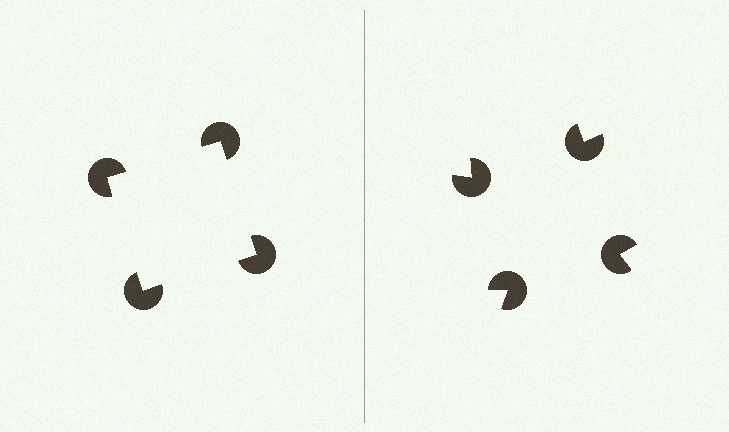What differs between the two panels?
The pac-man discs are positioned identically on both sides; only the wedge orientations differ. On the left they align to a square; on the right they are misaligned.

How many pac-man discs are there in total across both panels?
8 — 4 on each side.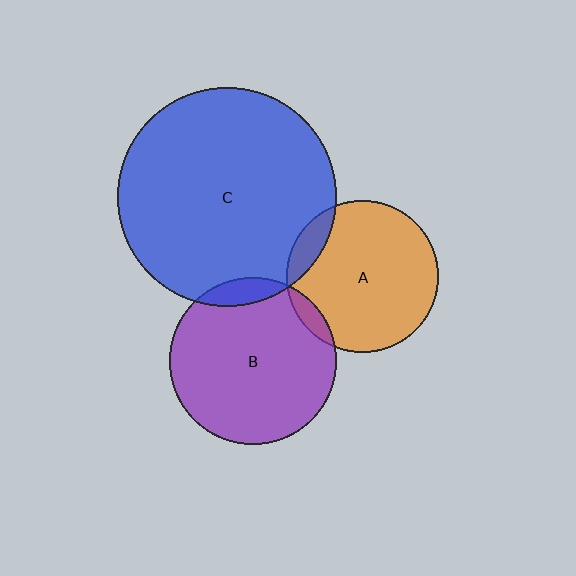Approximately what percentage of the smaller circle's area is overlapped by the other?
Approximately 5%.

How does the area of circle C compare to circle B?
Approximately 1.7 times.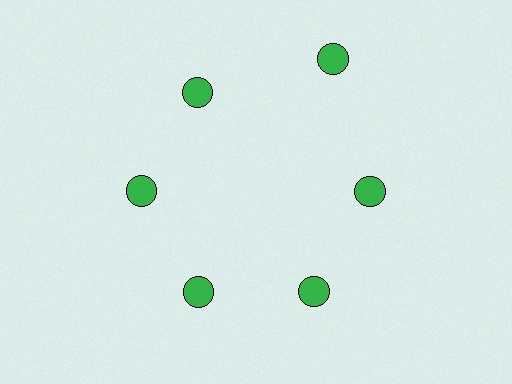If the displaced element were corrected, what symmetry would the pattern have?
It would have 6-fold rotational symmetry — the pattern would map onto itself every 60 degrees.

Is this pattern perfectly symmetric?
No. The 6 green circles are arranged in a ring, but one element near the 1 o'clock position is pushed outward from the center, breaking the 6-fold rotational symmetry.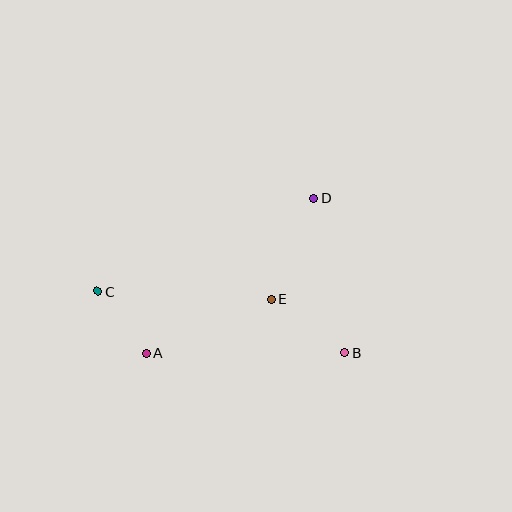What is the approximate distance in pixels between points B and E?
The distance between B and E is approximately 91 pixels.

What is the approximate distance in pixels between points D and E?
The distance between D and E is approximately 110 pixels.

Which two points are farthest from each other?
Points B and C are farthest from each other.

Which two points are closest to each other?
Points A and C are closest to each other.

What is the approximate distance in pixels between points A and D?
The distance between A and D is approximately 228 pixels.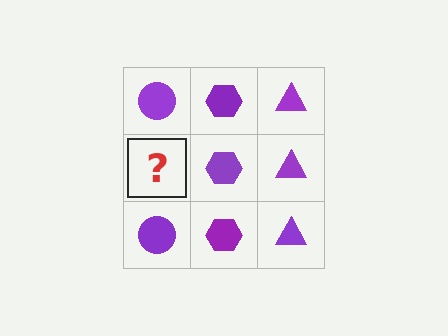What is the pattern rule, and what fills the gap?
The rule is that each column has a consistent shape. The gap should be filled with a purple circle.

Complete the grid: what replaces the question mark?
The question mark should be replaced with a purple circle.